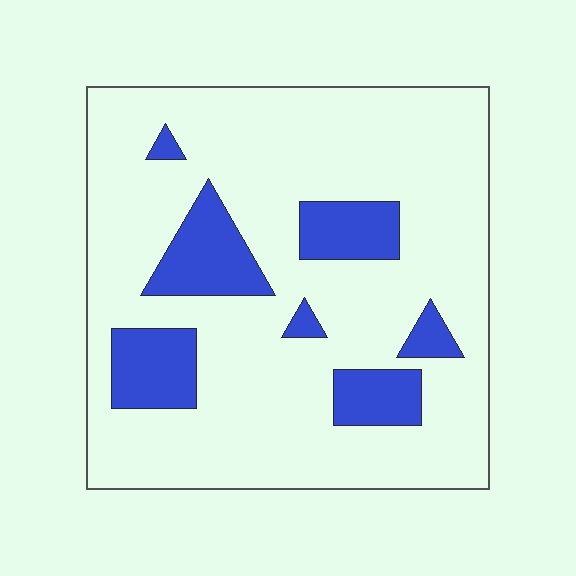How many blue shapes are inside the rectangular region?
7.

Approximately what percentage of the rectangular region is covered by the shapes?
Approximately 20%.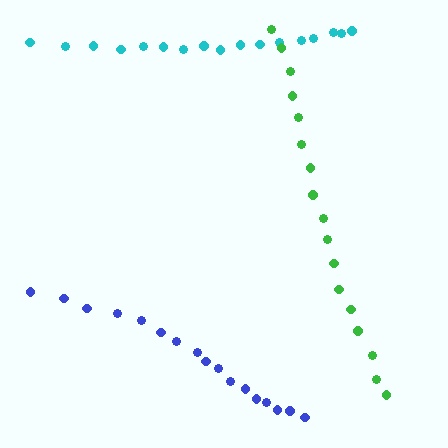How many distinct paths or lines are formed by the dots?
There are 3 distinct paths.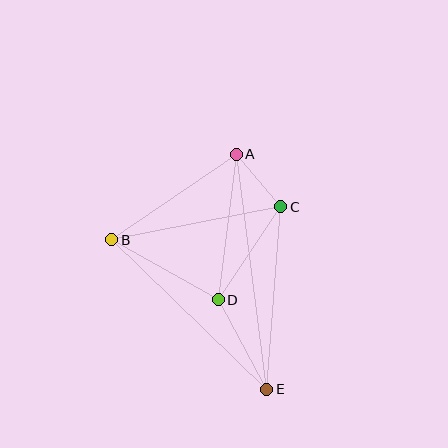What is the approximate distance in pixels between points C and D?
The distance between C and D is approximately 112 pixels.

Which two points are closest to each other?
Points A and C are closest to each other.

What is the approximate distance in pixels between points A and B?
The distance between A and B is approximately 151 pixels.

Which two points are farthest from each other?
Points A and E are farthest from each other.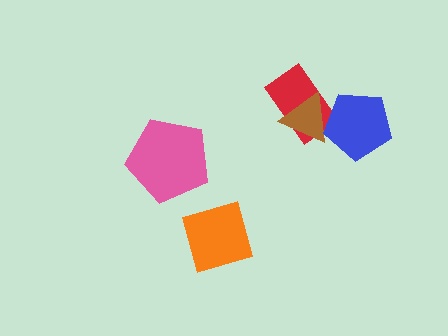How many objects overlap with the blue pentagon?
2 objects overlap with the blue pentagon.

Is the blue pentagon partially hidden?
No, no other shape covers it.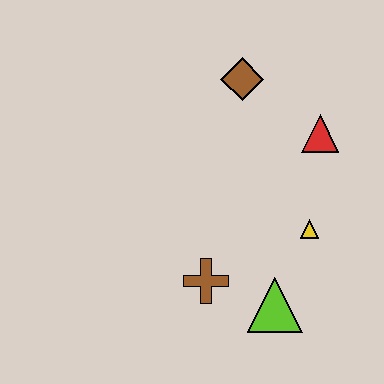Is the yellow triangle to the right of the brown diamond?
Yes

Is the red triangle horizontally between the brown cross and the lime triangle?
No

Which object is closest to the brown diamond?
The red triangle is closest to the brown diamond.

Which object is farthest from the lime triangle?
The brown diamond is farthest from the lime triangle.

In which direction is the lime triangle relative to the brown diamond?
The lime triangle is below the brown diamond.